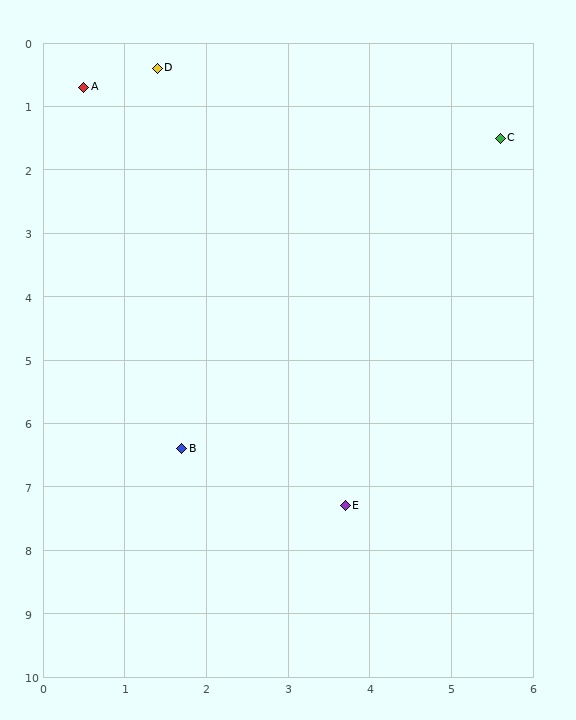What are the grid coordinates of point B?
Point B is at approximately (1.7, 6.4).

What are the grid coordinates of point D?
Point D is at approximately (1.4, 0.4).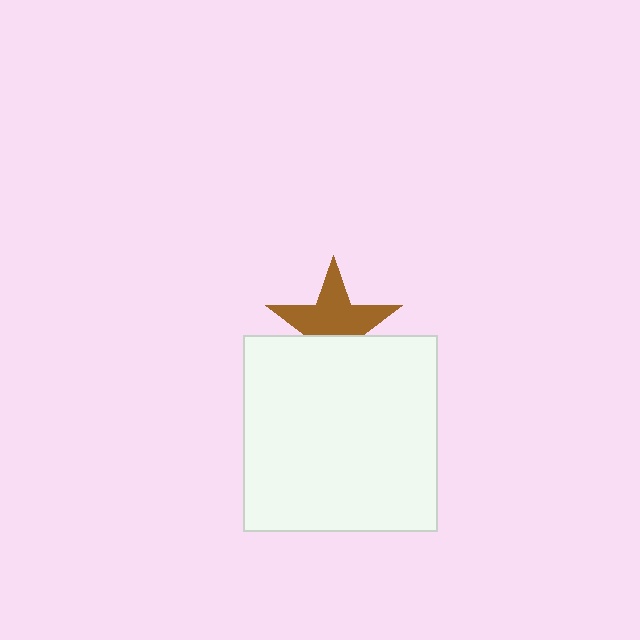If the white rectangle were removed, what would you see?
You would see the complete brown star.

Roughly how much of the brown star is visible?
About half of it is visible (roughly 62%).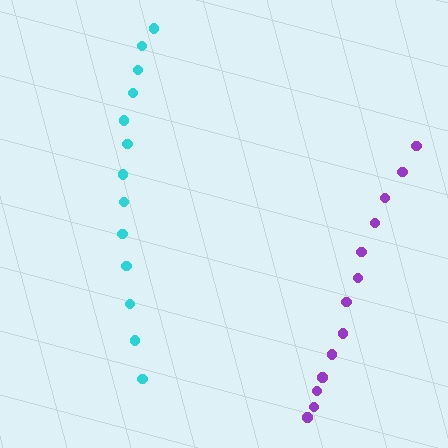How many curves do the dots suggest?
There are 2 distinct paths.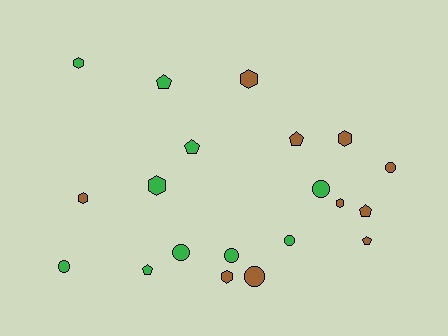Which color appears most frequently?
Brown, with 10 objects.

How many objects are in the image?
There are 20 objects.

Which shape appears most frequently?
Hexagon, with 7 objects.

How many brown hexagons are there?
There are 5 brown hexagons.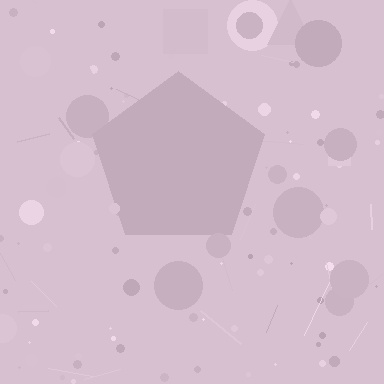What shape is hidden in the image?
A pentagon is hidden in the image.